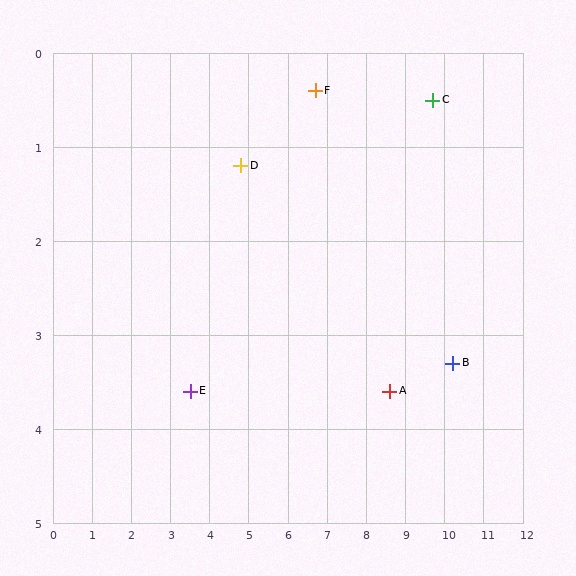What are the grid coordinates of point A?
Point A is at approximately (8.6, 3.6).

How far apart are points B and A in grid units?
Points B and A are about 1.6 grid units apart.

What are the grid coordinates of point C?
Point C is at approximately (9.7, 0.5).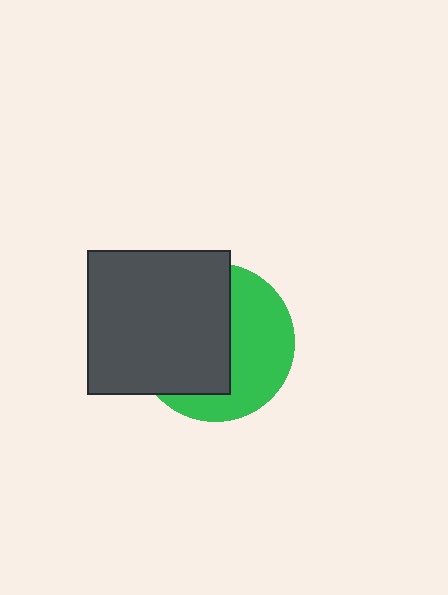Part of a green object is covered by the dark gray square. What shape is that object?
It is a circle.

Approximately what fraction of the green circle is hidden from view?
Roughly 55% of the green circle is hidden behind the dark gray square.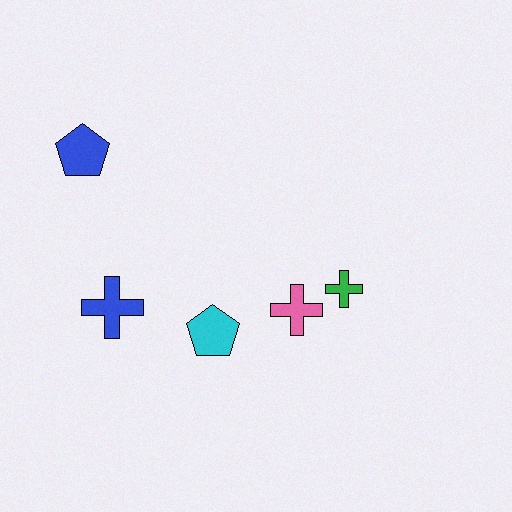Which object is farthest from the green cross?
The blue pentagon is farthest from the green cross.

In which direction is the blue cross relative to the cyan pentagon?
The blue cross is to the left of the cyan pentagon.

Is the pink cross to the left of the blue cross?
No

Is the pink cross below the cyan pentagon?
No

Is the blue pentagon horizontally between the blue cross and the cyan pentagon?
No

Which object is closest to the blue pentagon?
The blue cross is closest to the blue pentagon.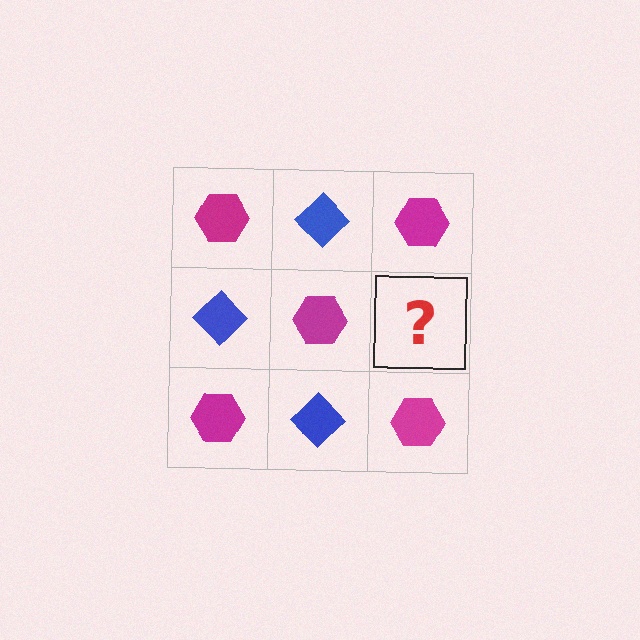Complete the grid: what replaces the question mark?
The question mark should be replaced with a blue diamond.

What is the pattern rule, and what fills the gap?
The rule is that it alternates magenta hexagon and blue diamond in a checkerboard pattern. The gap should be filled with a blue diamond.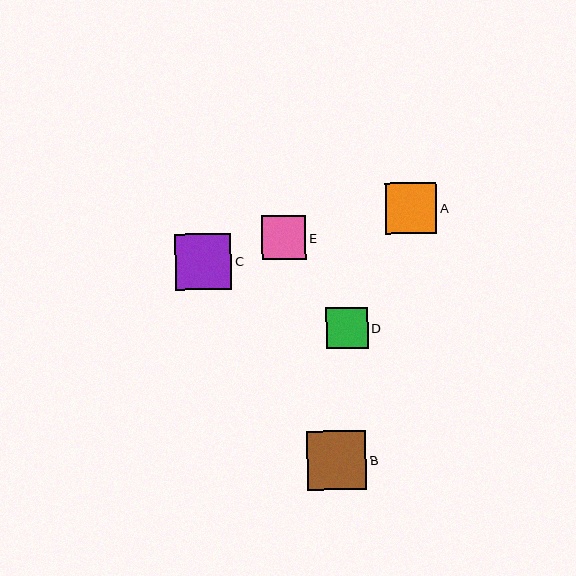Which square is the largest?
Square B is the largest with a size of approximately 59 pixels.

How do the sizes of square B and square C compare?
Square B and square C are approximately the same size.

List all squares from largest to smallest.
From largest to smallest: B, C, A, E, D.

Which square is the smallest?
Square D is the smallest with a size of approximately 42 pixels.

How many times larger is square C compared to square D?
Square C is approximately 1.3 times the size of square D.